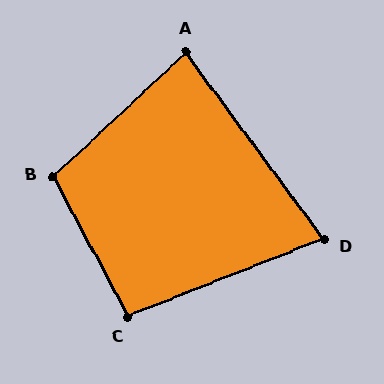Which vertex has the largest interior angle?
B, at approximately 105 degrees.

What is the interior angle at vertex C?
Approximately 97 degrees (obtuse).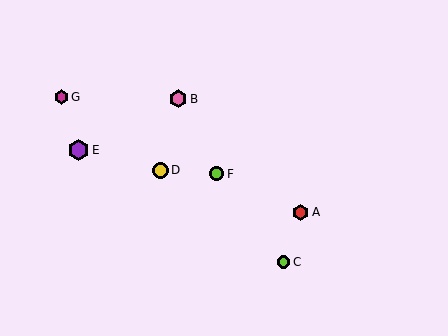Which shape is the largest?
The purple hexagon (labeled E) is the largest.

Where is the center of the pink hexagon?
The center of the pink hexagon is at (178, 99).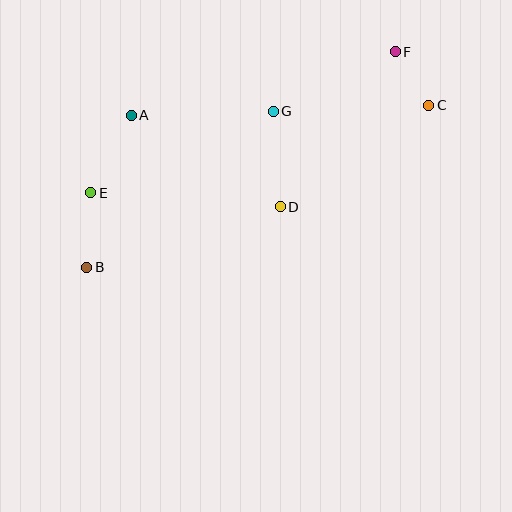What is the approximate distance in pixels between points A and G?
The distance between A and G is approximately 142 pixels.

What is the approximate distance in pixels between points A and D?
The distance between A and D is approximately 175 pixels.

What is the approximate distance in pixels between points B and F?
The distance between B and F is approximately 376 pixels.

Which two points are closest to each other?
Points C and F are closest to each other.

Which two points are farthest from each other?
Points B and C are farthest from each other.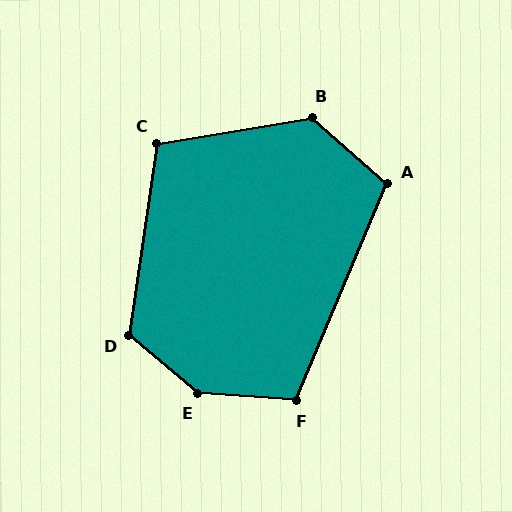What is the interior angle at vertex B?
Approximately 129 degrees (obtuse).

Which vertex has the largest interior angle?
E, at approximately 143 degrees.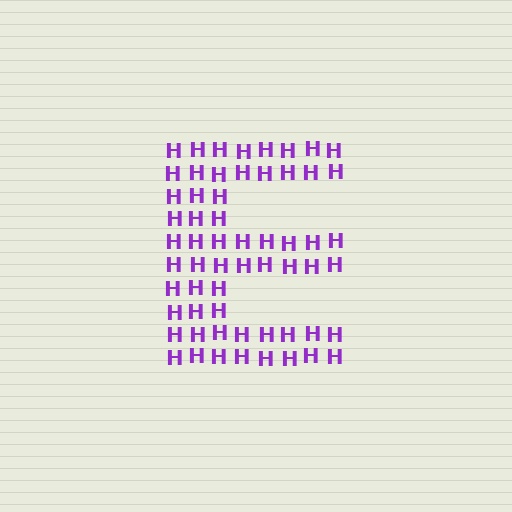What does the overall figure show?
The overall figure shows the letter E.